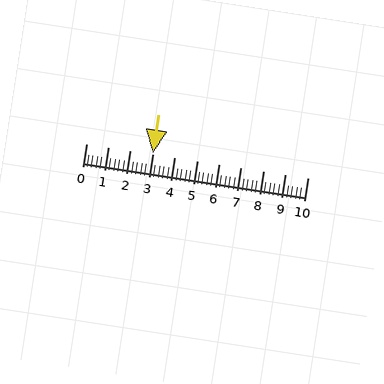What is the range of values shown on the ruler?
The ruler shows values from 0 to 10.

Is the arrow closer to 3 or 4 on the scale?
The arrow is closer to 3.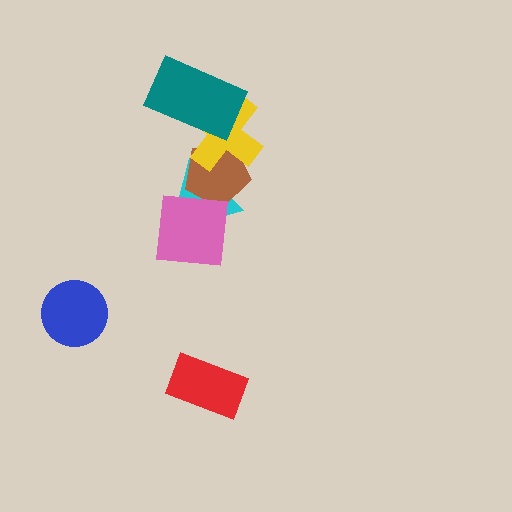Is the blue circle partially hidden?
No, no other shape covers it.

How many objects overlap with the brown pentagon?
2 objects overlap with the brown pentagon.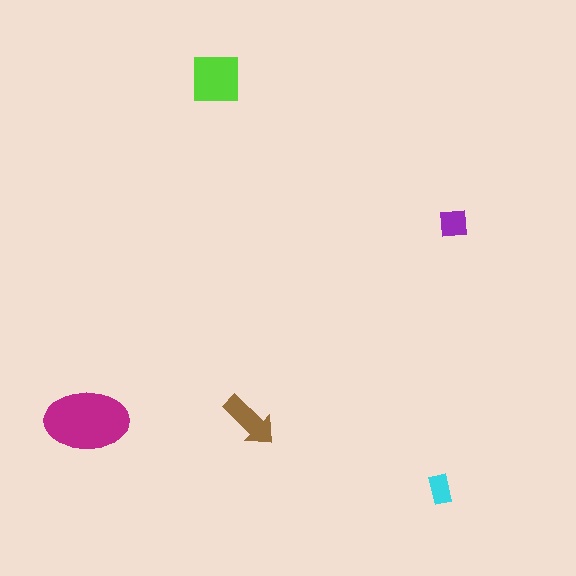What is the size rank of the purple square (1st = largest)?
4th.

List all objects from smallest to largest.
The cyan rectangle, the purple square, the brown arrow, the lime square, the magenta ellipse.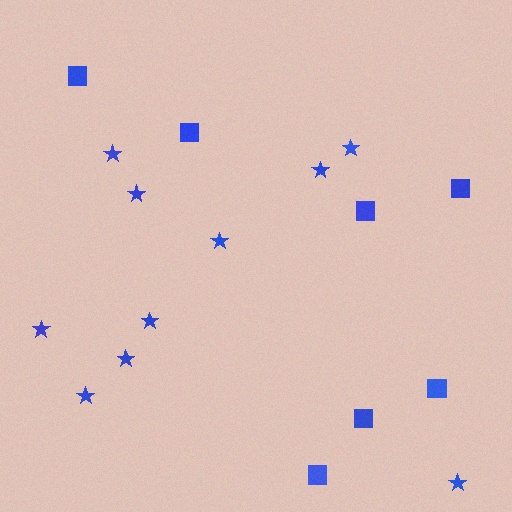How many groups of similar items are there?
There are 2 groups: one group of squares (7) and one group of stars (10).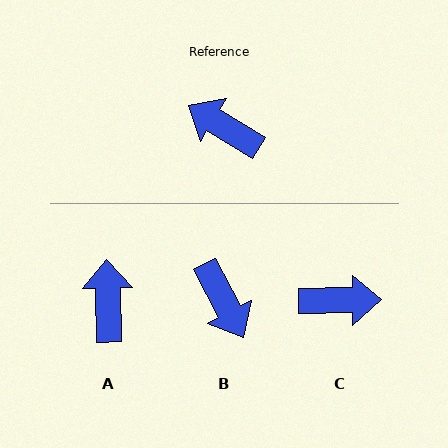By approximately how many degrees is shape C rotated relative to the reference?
Approximately 148 degrees clockwise.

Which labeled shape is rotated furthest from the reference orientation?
B, about 149 degrees away.